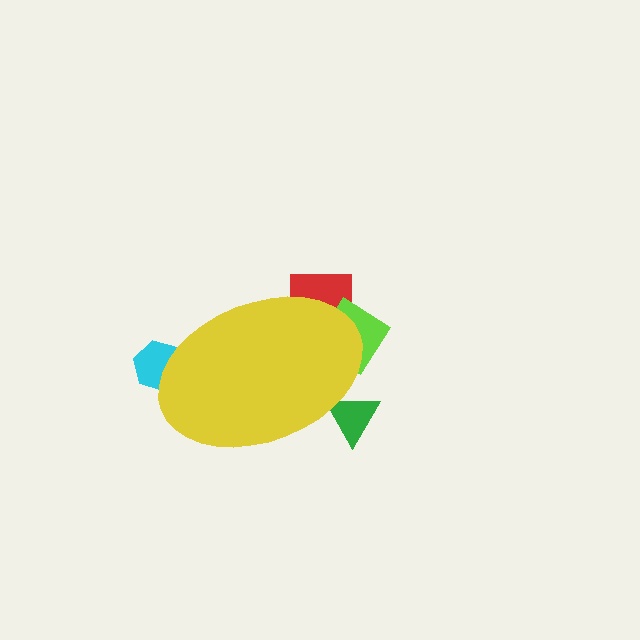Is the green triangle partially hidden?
Yes, the green triangle is partially hidden behind the yellow ellipse.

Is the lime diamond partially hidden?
Yes, the lime diamond is partially hidden behind the yellow ellipse.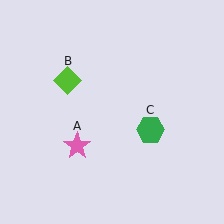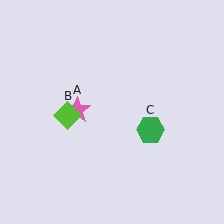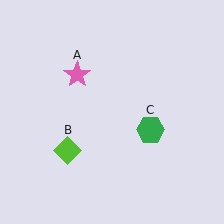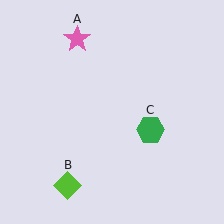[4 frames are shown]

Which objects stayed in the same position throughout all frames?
Green hexagon (object C) remained stationary.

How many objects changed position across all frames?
2 objects changed position: pink star (object A), lime diamond (object B).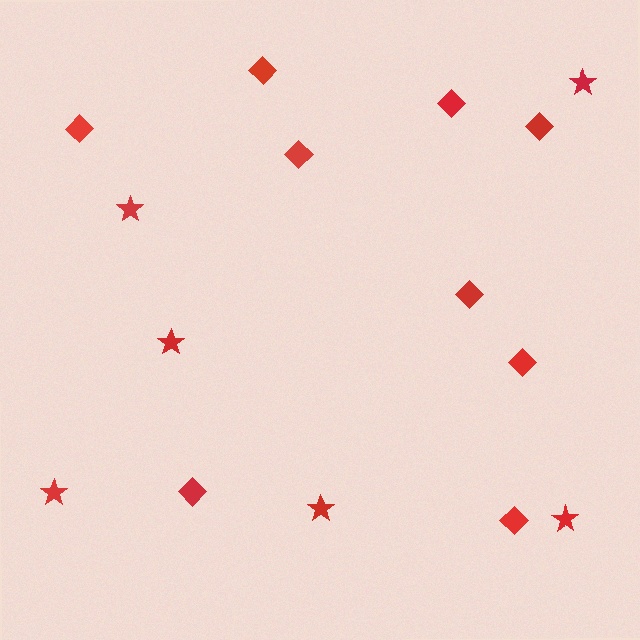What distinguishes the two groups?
There are 2 groups: one group of diamonds (9) and one group of stars (6).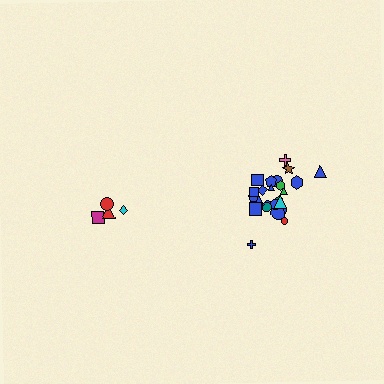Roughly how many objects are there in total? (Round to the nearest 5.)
Roughly 30 objects in total.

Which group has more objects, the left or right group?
The right group.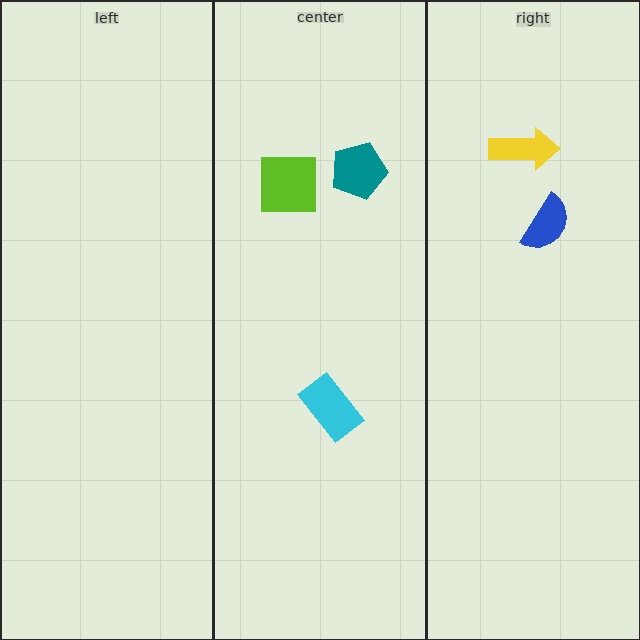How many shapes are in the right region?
2.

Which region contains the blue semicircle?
The right region.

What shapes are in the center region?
The lime square, the teal pentagon, the cyan rectangle.